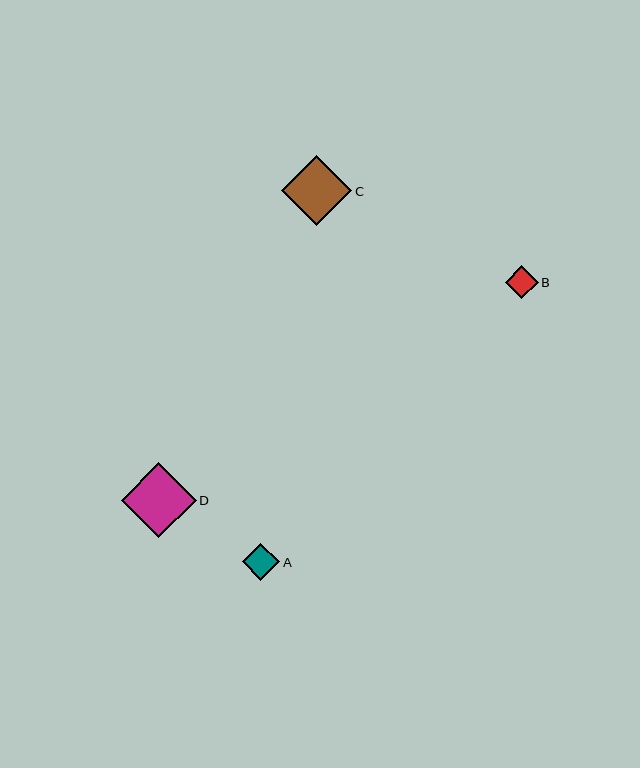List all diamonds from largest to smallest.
From largest to smallest: D, C, A, B.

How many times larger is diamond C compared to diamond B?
Diamond C is approximately 2.2 times the size of diamond B.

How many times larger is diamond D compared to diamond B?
Diamond D is approximately 2.3 times the size of diamond B.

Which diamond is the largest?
Diamond D is the largest with a size of approximately 75 pixels.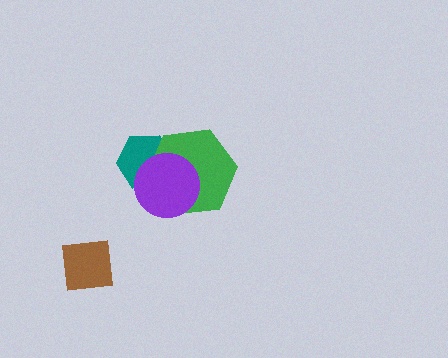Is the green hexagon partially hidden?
Yes, it is partially covered by another shape.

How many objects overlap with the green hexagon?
2 objects overlap with the green hexagon.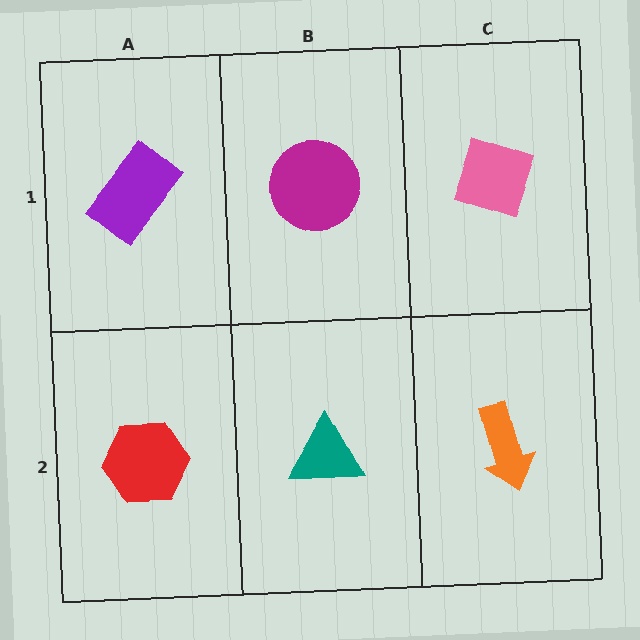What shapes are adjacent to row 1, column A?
A red hexagon (row 2, column A), a magenta circle (row 1, column B).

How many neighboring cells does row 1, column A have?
2.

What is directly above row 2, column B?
A magenta circle.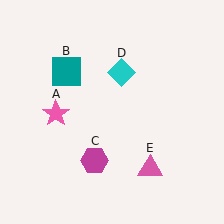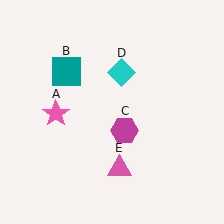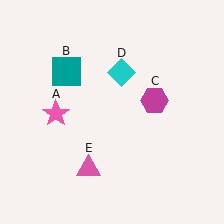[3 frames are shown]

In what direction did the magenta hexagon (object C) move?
The magenta hexagon (object C) moved up and to the right.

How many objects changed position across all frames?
2 objects changed position: magenta hexagon (object C), pink triangle (object E).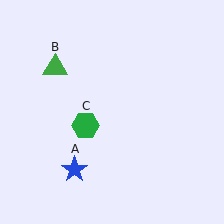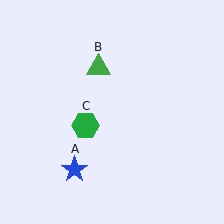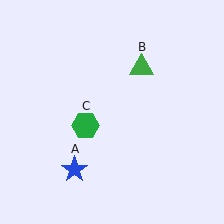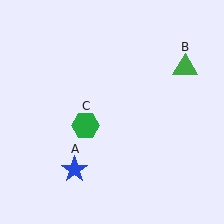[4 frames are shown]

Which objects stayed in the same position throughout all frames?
Blue star (object A) and green hexagon (object C) remained stationary.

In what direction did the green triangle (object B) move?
The green triangle (object B) moved right.